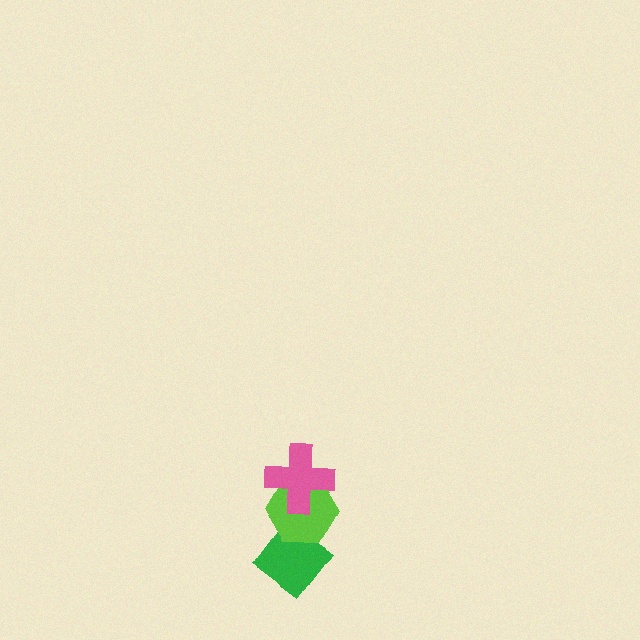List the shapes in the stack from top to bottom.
From top to bottom: the pink cross, the lime hexagon, the green diamond.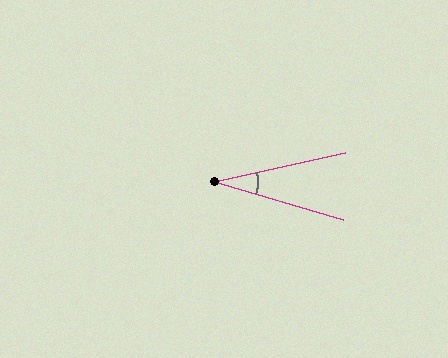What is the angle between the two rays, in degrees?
Approximately 29 degrees.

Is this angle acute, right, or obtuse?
It is acute.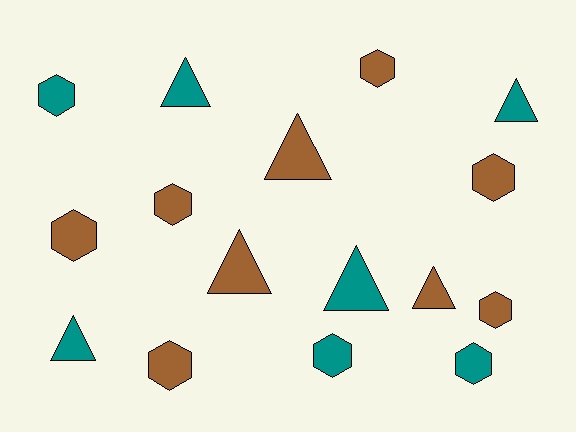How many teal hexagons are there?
There are 3 teal hexagons.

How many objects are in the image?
There are 16 objects.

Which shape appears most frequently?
Hexagon, with 9 objects.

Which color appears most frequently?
Brown, with 9 objects.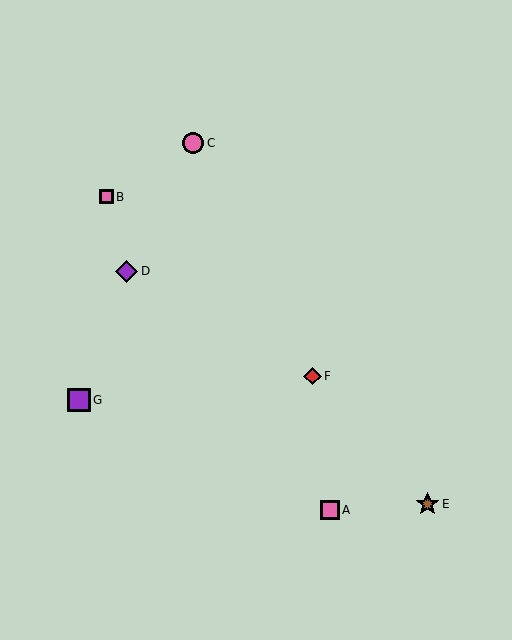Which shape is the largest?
The purple square (labeled G) is the largest.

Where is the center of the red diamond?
The center of the red diamond is at (313, 376).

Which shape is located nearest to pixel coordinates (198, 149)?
The pink circle (labeled C) at (193, 143) is nearest to that location.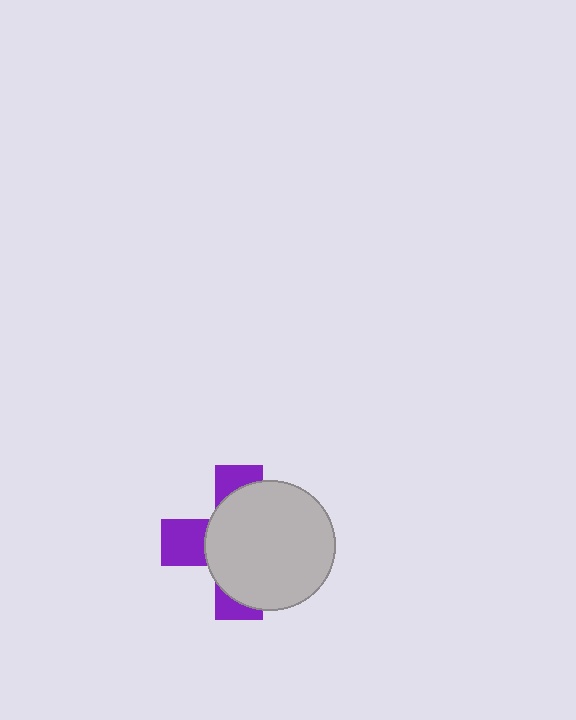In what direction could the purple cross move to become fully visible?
The purple cross could move left. That would shift it out from behind the light gray circle entirely.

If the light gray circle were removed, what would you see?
You would see the complete purple cross.